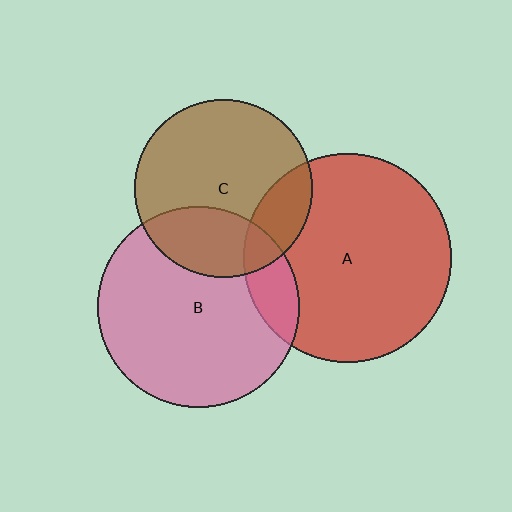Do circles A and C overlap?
Yes.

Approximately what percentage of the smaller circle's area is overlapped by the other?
Approximately 20%.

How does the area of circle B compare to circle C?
Approximately 1.3 times.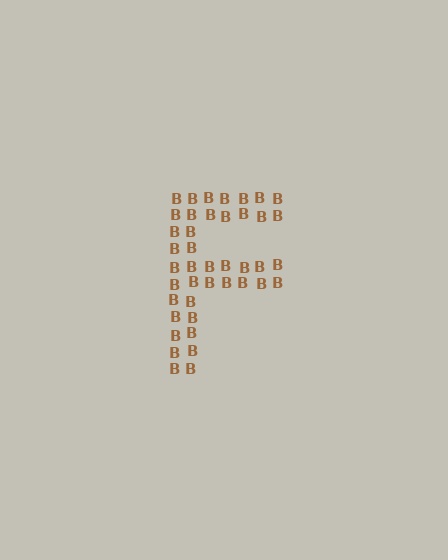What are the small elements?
The small elements are letter B's.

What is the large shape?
The large shape is the letter F.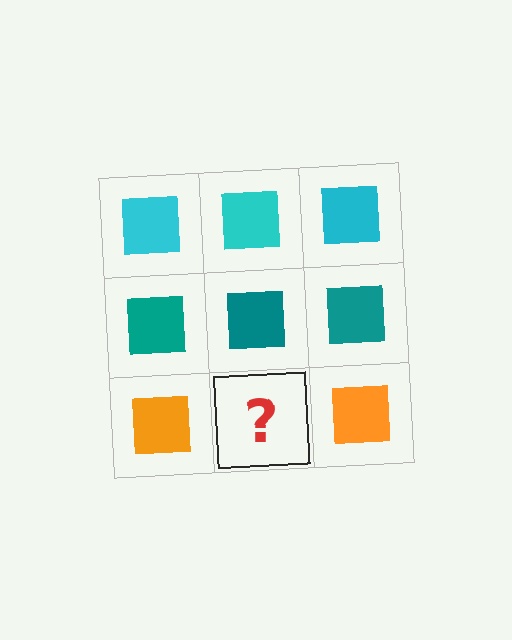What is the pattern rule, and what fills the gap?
The rule is that each row has a consistent color. The gap should be filled with an orange square.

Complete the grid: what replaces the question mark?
The question mark should be replaced with an orange square.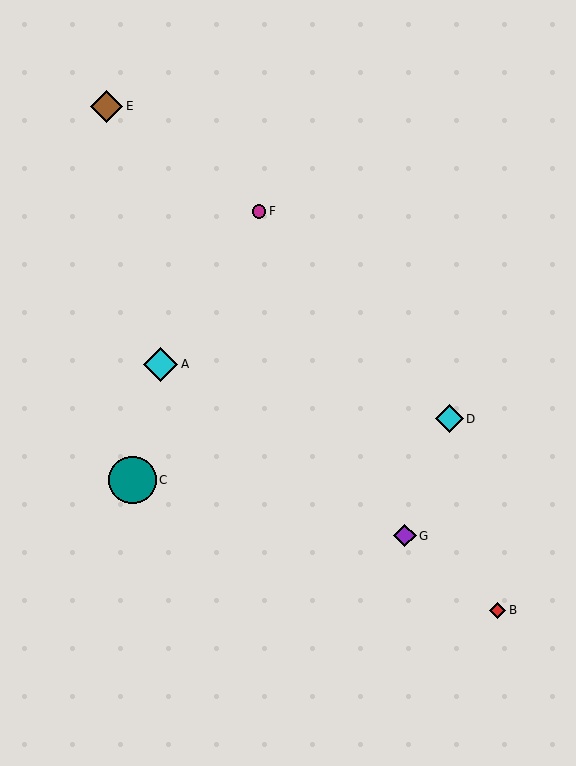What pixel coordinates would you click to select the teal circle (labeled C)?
Click at (132, 480) to select the teal circle C.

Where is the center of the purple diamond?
The center of the purple diamond is at (405, 536).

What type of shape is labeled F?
Shape F is a magenta circle.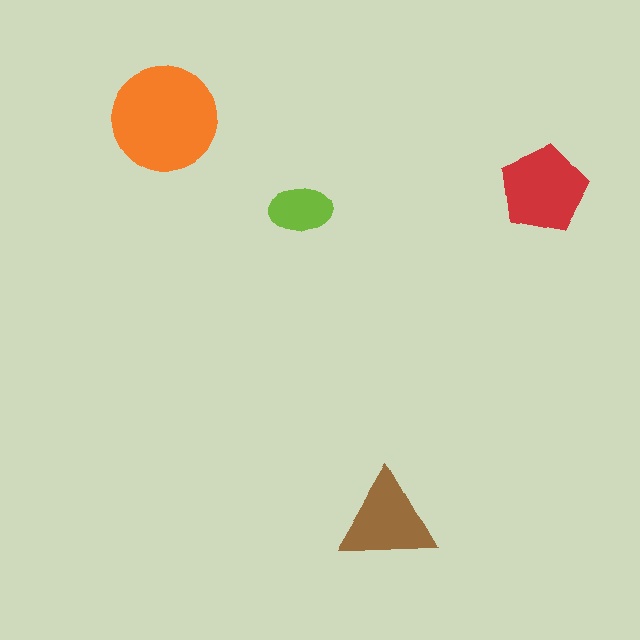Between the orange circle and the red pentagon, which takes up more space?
The orange circle.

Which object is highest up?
The orange circle is topmost.